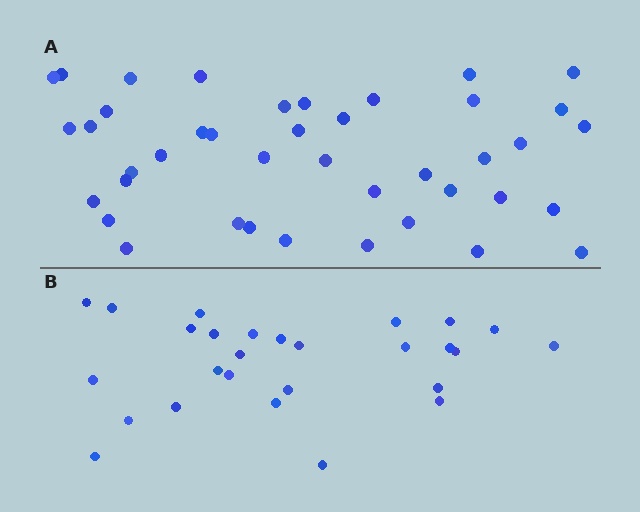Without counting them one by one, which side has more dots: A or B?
Region A (the top region) has more dots.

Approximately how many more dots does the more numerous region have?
Region A has approximately 15 more dots than region B.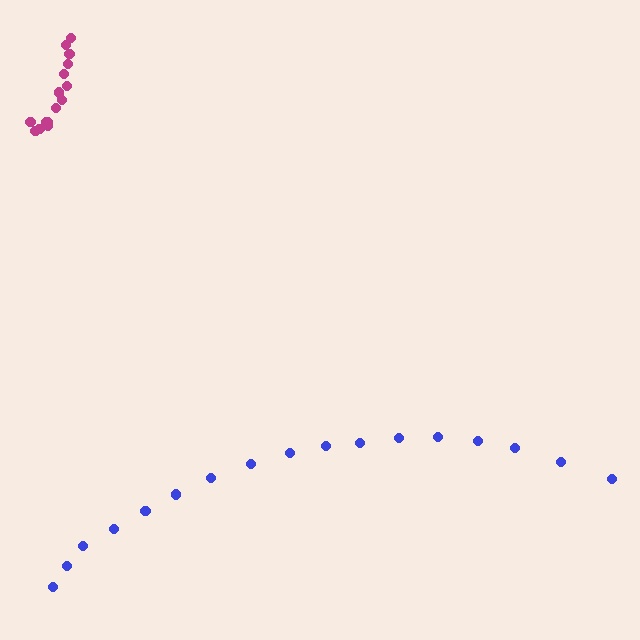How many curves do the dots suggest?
There are 2 distinct paths.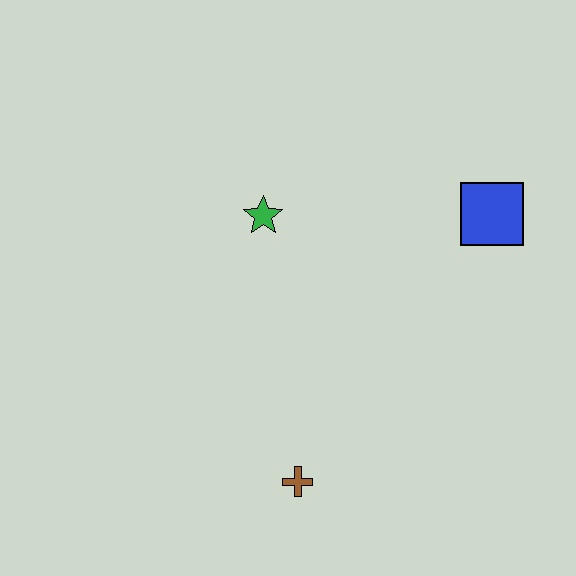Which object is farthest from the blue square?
The brown cross is farthest from the blue square.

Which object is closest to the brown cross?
The green star is closest to the brown cross.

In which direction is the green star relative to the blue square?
The green star is to the left of the blue square.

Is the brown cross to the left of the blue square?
Yes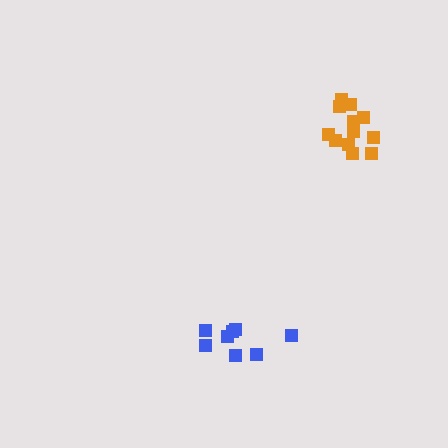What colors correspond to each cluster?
The clusters are colored: orange, blue.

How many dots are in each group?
Group 1: 12 dots, Group 2: 8 dots (20 total).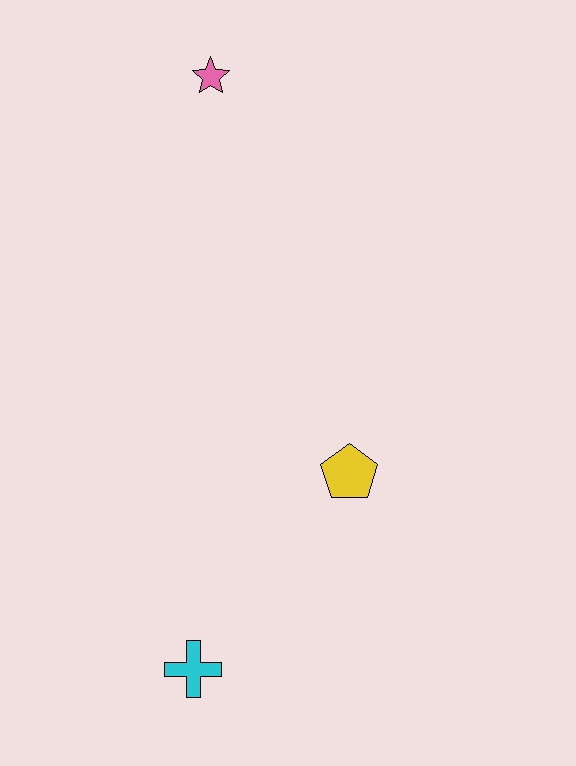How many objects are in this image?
There are 3 objects.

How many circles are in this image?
There are no circles.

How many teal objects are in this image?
There are no teal objects.